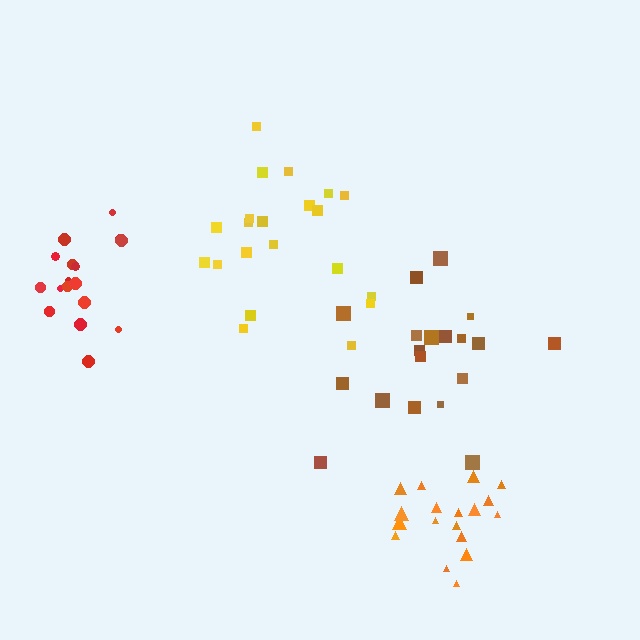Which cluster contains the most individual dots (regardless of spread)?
Yellow (21).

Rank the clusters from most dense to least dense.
orange, red, brown, yellow.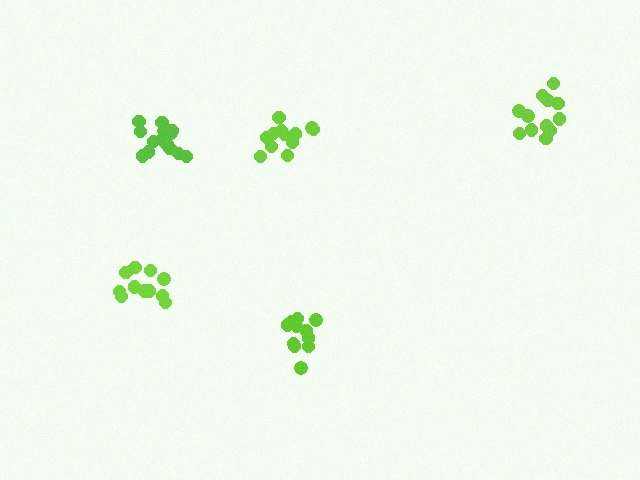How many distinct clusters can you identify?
There are 5 distinct clusters.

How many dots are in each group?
Group 1: 11 dots, Group 2: 12 dots, Group 3: 12 dots, Group 4: 12 dots, Group 5: 14 dots (61 total).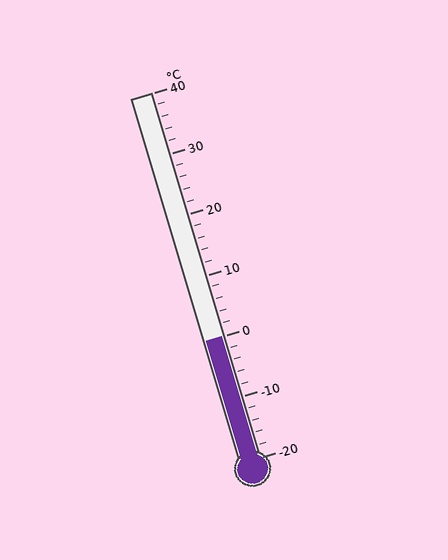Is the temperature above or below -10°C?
The temperature is above -10°C.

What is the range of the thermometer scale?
The thermometer scale ranges from -20°C to 40°C.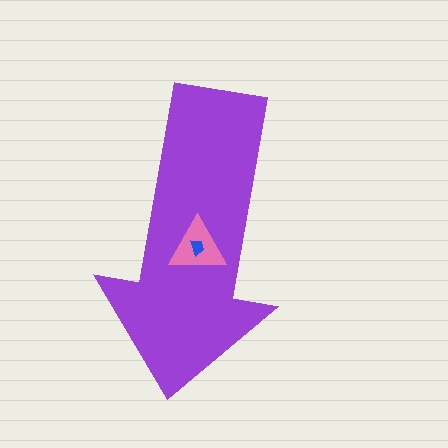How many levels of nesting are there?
3.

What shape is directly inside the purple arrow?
The pink triangle.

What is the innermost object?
The blue trapezoid.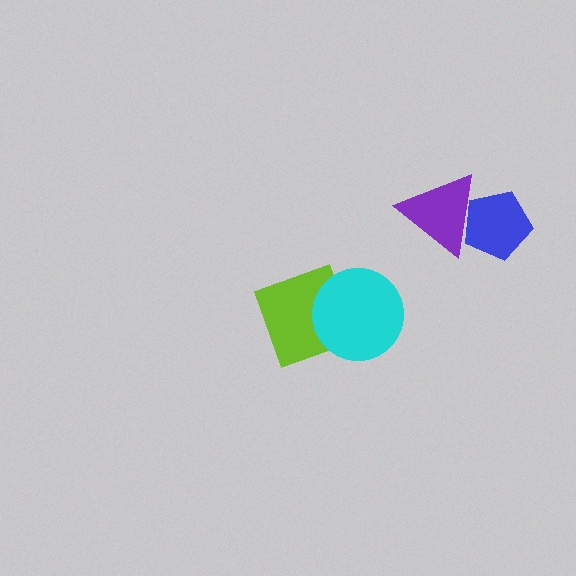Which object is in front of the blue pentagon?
The purple triangle is in front of the blue pentagon.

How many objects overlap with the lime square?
1 object overlaps with the lime square.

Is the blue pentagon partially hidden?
Yes, it is partially covered by another shape.